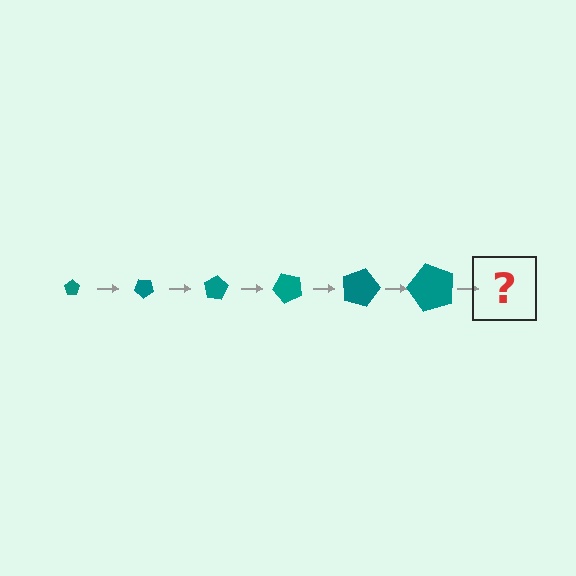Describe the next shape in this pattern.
It should be a pentagon, larger than the previous one and rotated 240 degrees from the start.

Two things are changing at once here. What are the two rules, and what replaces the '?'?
The two rules are that the pentagon grows larger each step and it rotates 40 degrees each step. The '?' should be a pentagon, larger than the previous one and rotated 240 degrees from the start.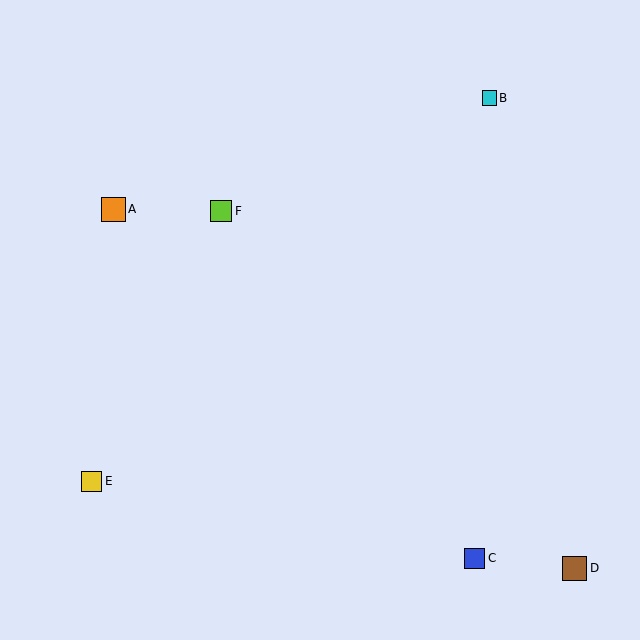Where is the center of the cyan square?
The center of the cyan square is at (489, 98).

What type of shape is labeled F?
Shape F is a lime square.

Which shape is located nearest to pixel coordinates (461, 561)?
The blue square (labeled C) at (475, 558) is nearest to that location.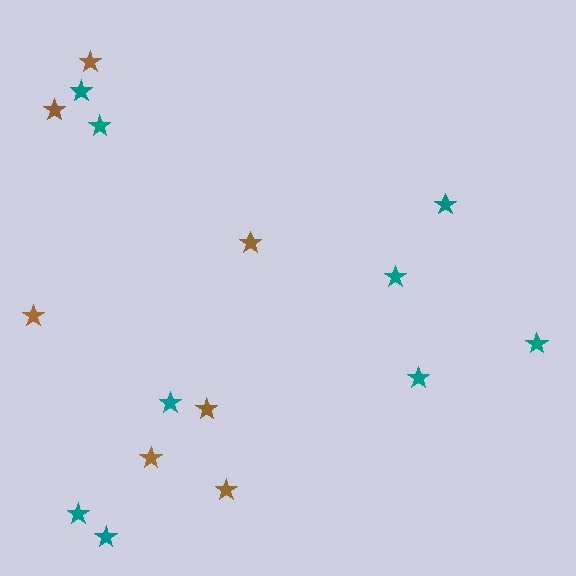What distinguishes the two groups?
There are 2 groups: one group of brown stars (7) and one group of teal stars (9).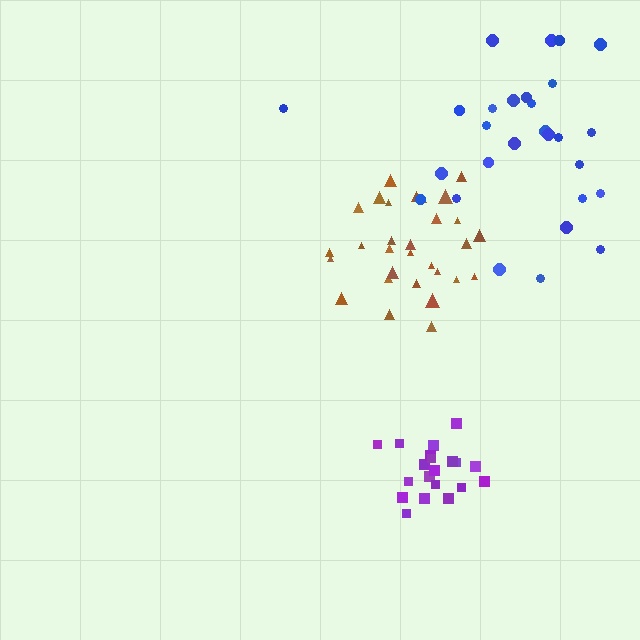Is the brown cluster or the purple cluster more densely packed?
Purple.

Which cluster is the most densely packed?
Purple.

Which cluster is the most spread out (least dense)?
Blue.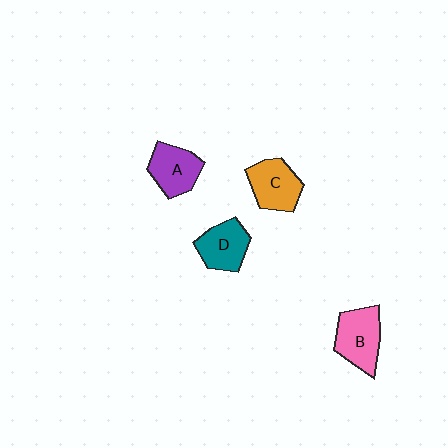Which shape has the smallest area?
Shape D (teal).